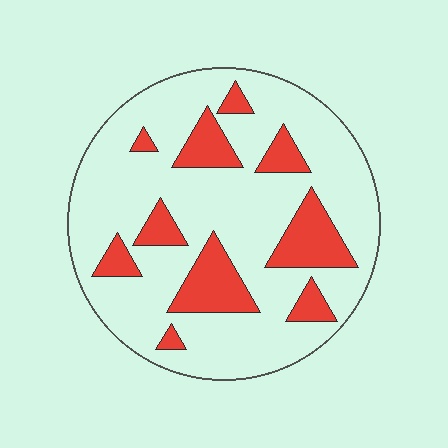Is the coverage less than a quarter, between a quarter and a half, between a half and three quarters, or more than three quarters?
Less than a quarter.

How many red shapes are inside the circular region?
10.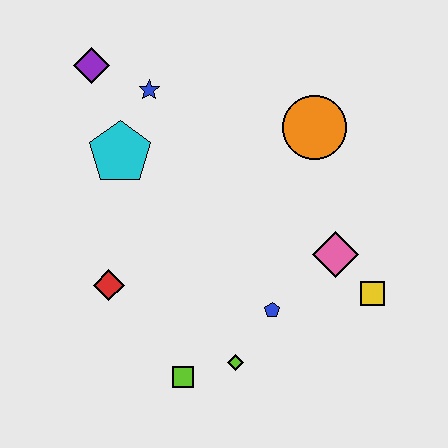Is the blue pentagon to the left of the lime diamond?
No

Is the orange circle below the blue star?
Yes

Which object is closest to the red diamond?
The lime square is closest to the red diamond.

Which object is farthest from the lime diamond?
The purple diamond is farthest from the lime diamond.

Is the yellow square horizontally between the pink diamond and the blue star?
No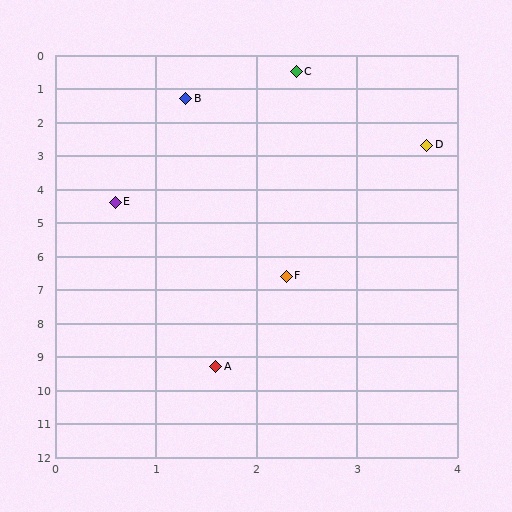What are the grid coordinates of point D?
Point D is at approximately (3.7, 2.7).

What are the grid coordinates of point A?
Point A is at approximately (1.6, 9.3).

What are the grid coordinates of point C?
Point C is at approximately (2.4, 0.5).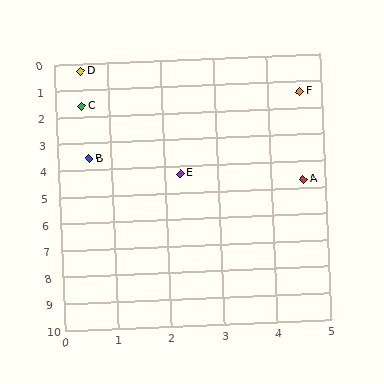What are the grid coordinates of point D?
Point D is at approximately (0.5, 0.3).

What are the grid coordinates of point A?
Point A is at approximately (4.6, 4.7).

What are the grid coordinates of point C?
Point C is at approximately (0.5, 1.6).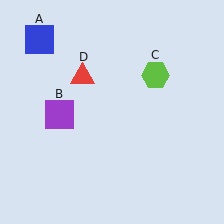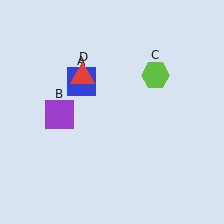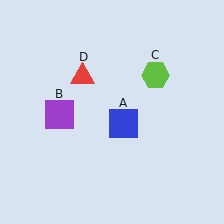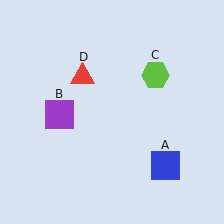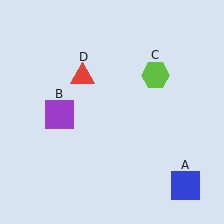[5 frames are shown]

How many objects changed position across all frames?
1 object changed position: blue square (object A).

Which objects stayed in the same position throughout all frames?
Purple square (object B) and lime hexagon (object C) and red triangle (object D) remained stationary.